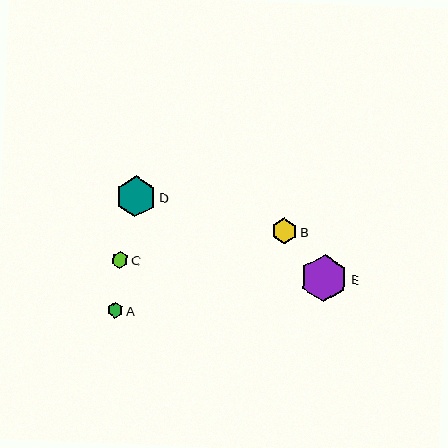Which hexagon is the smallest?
Hexagon A is the smallest with a size of approximately 16 pixels.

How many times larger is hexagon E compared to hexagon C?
Hexagon E is approximately 2.8 times the size of hexagon C.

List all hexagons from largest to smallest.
From largest to smallest: E, D, B, C, A.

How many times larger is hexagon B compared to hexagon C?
Hexagon B is approximately 1.5 times the size of hexagon C.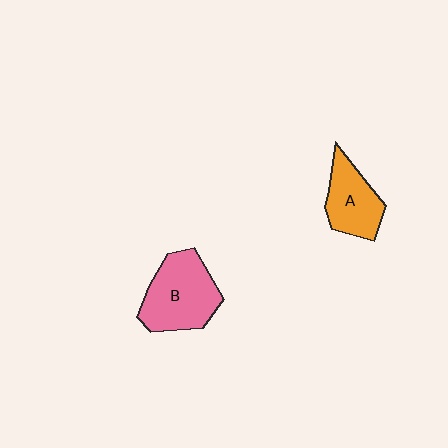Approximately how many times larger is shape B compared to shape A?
Approximately 1.4 times.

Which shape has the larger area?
Shape B (pink).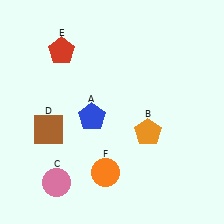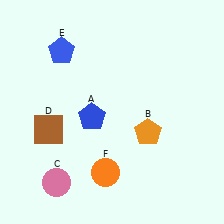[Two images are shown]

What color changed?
The pentagon (E) changed from red in Image 1 to blue in Image 2.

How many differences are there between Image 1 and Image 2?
There is 1 difference between the two images.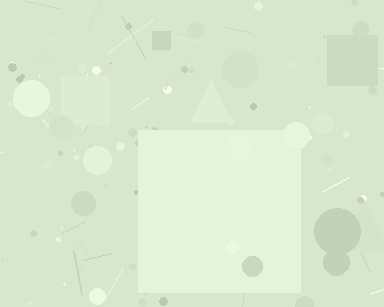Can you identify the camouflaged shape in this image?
The camouflaged shape is a square.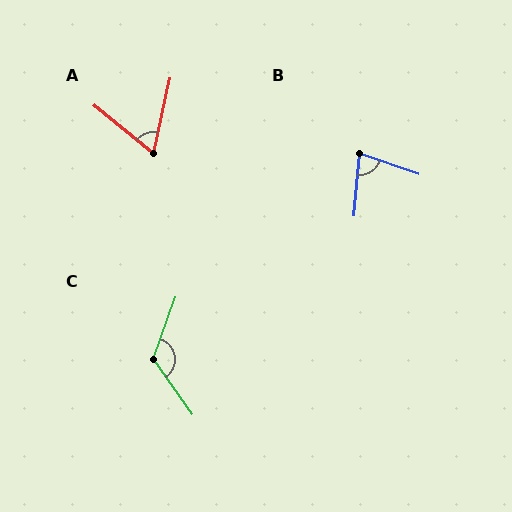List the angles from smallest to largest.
A (63°), B (76°), C (125°).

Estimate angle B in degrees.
Approximately 76 degrees.